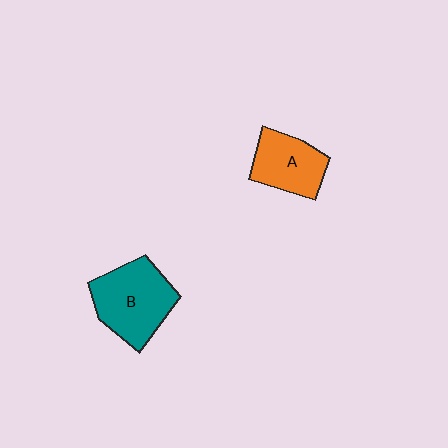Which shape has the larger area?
Shape B (teal).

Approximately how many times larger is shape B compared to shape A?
Approximately 1.4 times.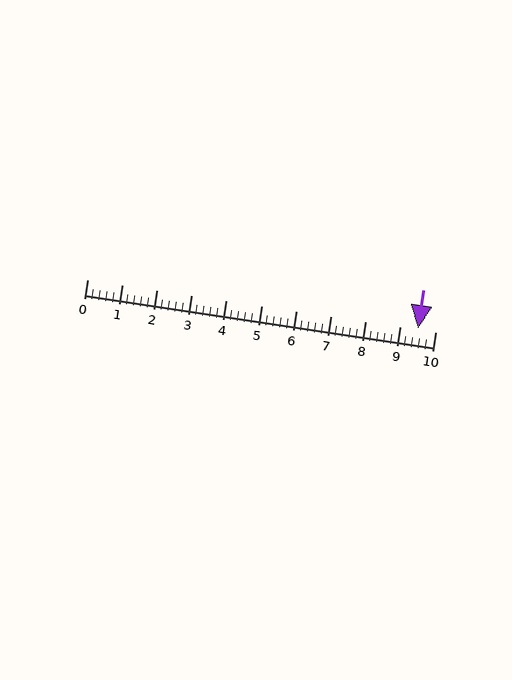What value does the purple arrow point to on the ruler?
The purple arrow points to approximately 9.5.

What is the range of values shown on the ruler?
The ruler shows values from 0 to 10.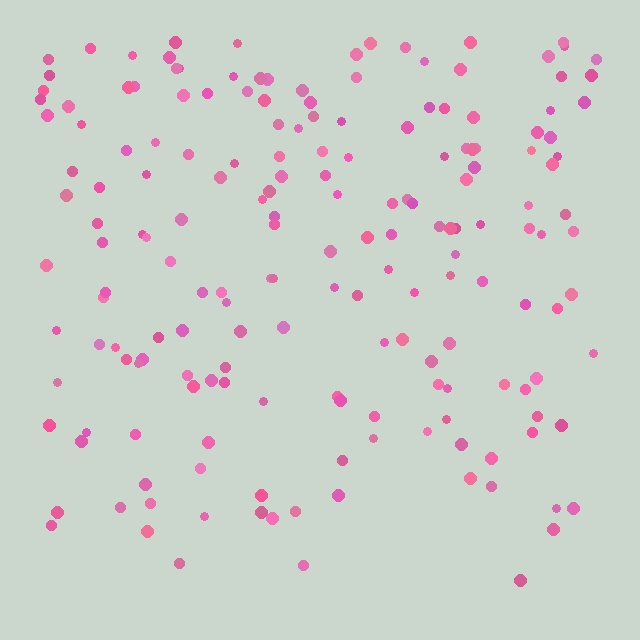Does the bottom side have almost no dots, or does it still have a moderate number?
Still a moderate number, just noticeably fewer than the top.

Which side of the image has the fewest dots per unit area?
The bottom.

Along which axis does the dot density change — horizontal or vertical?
Vertical.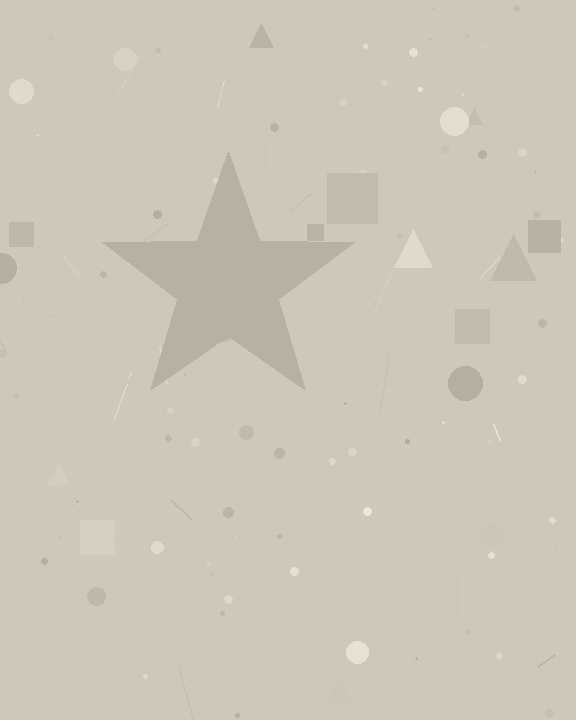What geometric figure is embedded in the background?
A star is embedded in the background.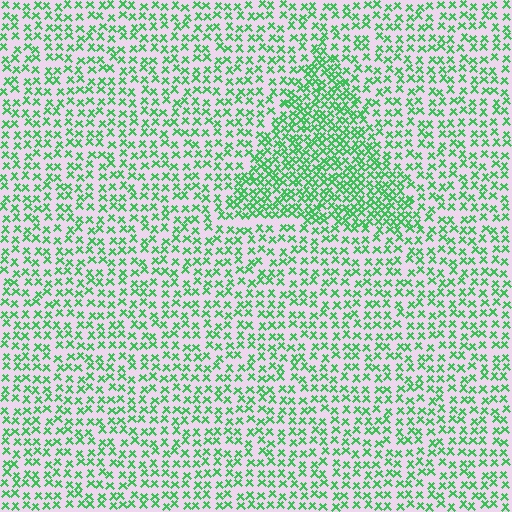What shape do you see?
I see a triangle.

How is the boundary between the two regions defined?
The boundary is defined by a change in element density (approximately 1.9x ratio). All elements are the same color, size, and shape.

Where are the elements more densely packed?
The elements are more densely packed inside the triangle boundary.